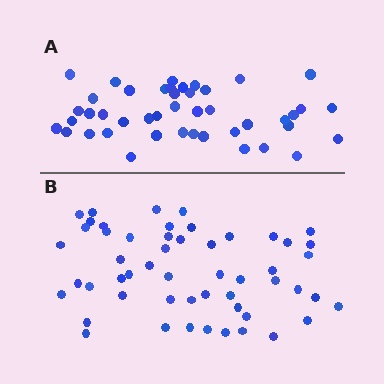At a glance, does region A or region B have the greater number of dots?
Region B (the bottom region) has more dots.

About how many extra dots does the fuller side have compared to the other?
Region B has roughly 8 or so more dots than region A.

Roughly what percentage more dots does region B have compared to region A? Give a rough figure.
About 20% more.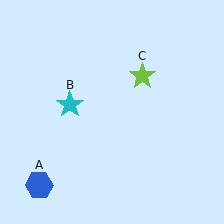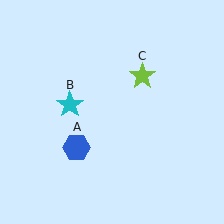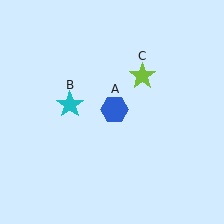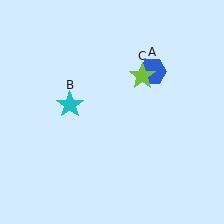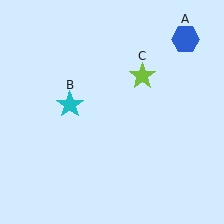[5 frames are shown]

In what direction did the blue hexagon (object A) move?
The blue hexagon (object A) moved up and to the right.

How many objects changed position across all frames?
1 object changed position: blue hexagon (object A).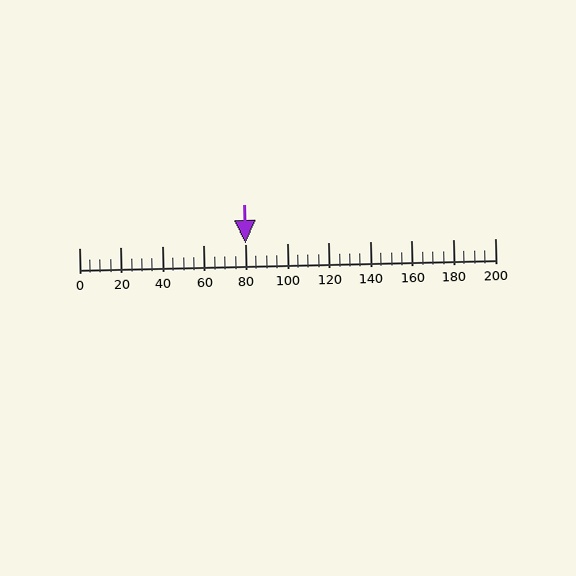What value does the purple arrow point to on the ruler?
The purple arrow points to approximately 80.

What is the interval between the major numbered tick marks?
The major tick marks are spaced 20 units apart.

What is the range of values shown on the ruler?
The ruler shows values from 0 to 200.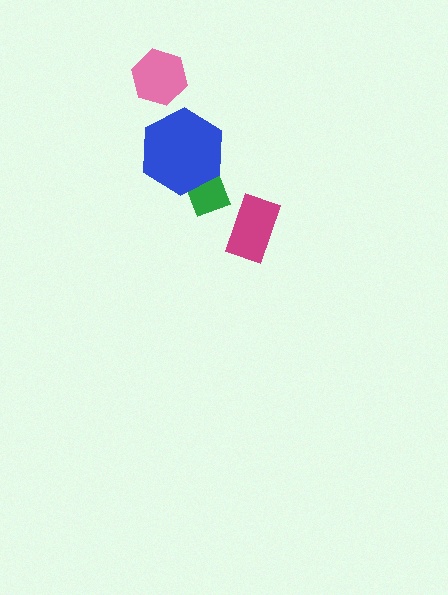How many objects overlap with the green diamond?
1 object overlaps with the green diamond.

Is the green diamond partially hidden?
Yes, it is partially covered by another shape.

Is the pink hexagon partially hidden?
No, no other shape covers it.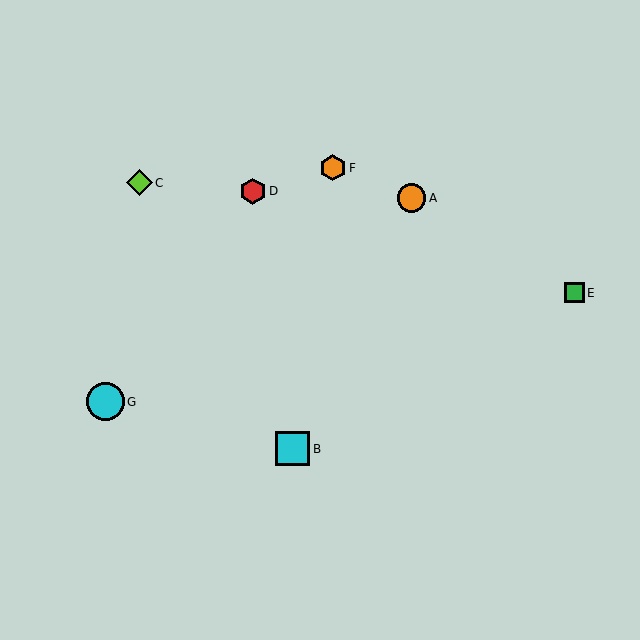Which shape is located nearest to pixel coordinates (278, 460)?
The cyan square (labeled B) at (293, 449) is nearest to that location.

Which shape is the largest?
The cyan circle (labeled G) is the largest.